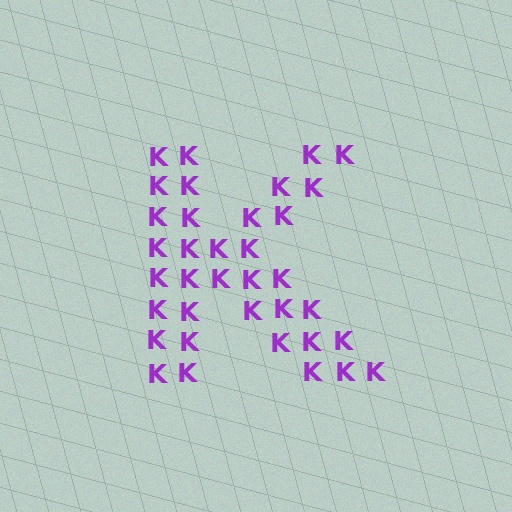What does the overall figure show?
The overall figure shows the letter K.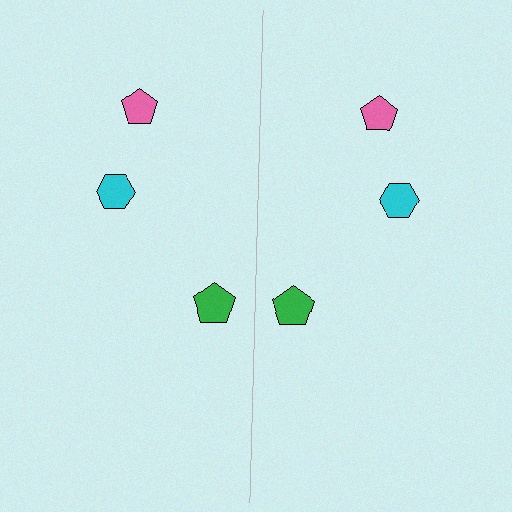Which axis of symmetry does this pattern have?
The pattern has a vertical axis of symmetry running through the center of the image.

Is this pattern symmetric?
Yes, this pattern has bilateral (reflection) symmetry.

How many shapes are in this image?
There are 6 shapes in this image.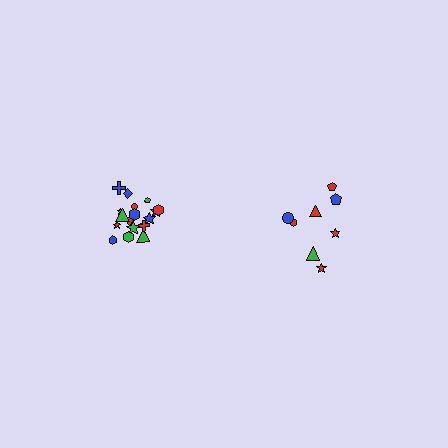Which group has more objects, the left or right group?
The left group.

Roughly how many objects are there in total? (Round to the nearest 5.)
Roughly 25 objects in total.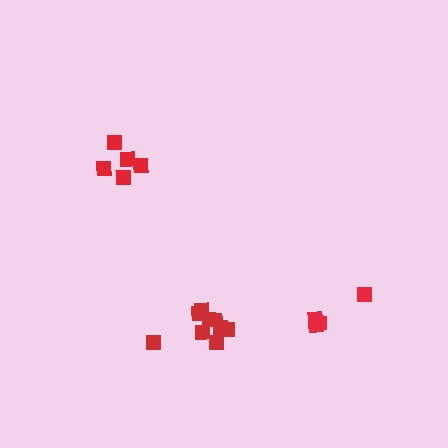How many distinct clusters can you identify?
There are 3 distinct clusters.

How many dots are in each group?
Group 1: 9 dots, Group 2: 5 dots, Group 3: 5 dots (19 total).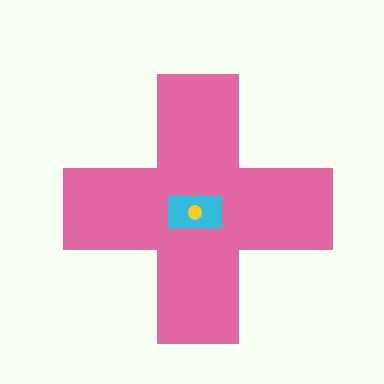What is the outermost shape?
The pink cross.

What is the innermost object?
The yellow circle.